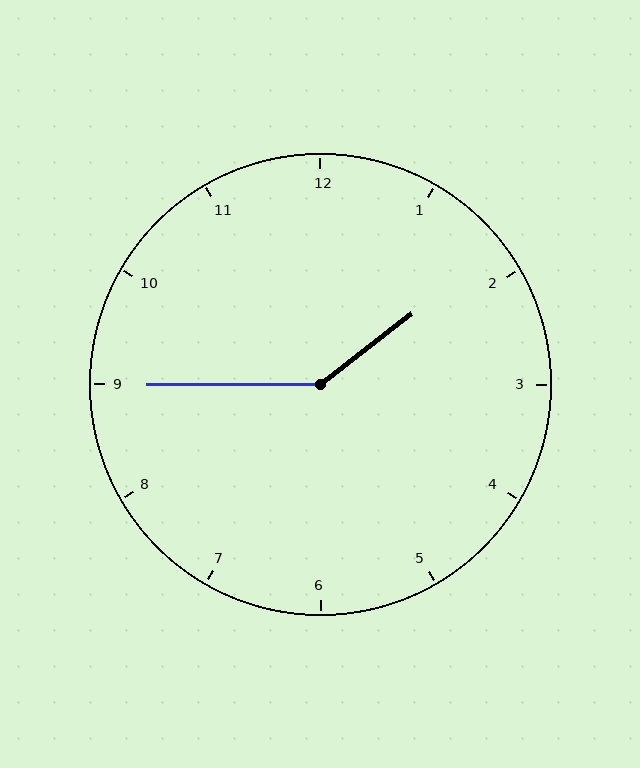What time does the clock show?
1:45.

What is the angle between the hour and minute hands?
Approximately 142 degrees.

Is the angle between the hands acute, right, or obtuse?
It is obtuse.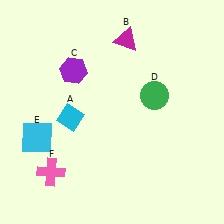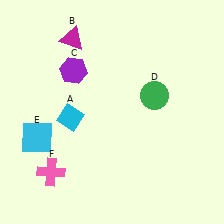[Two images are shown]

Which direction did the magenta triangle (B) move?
The magenta triangle (B) moved left.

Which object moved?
The magenta triangle (B) moved left.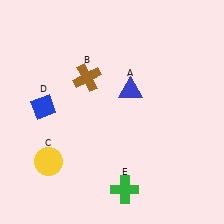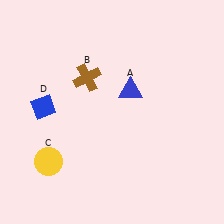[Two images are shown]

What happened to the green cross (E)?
The green cross (E) was removed in Image 2. It was in the bottom-right area of Image 1.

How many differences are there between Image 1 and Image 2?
There is 1 difference between the two images.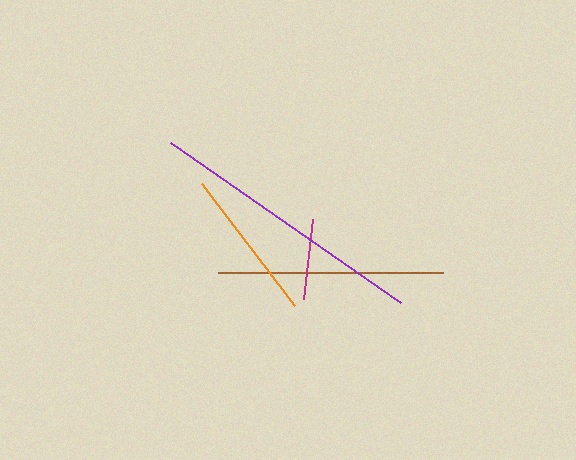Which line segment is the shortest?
The magenta line is the shortest at approximately 81 pixels.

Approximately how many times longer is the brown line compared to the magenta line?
The brown line is approximately 2.8 times the length of the magenta line.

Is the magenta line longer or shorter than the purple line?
The purple line is longer than the magenta line.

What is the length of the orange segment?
The orange segment is approximately 153 pixels long.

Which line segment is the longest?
The purple line is the longest at approximately 280 pixels.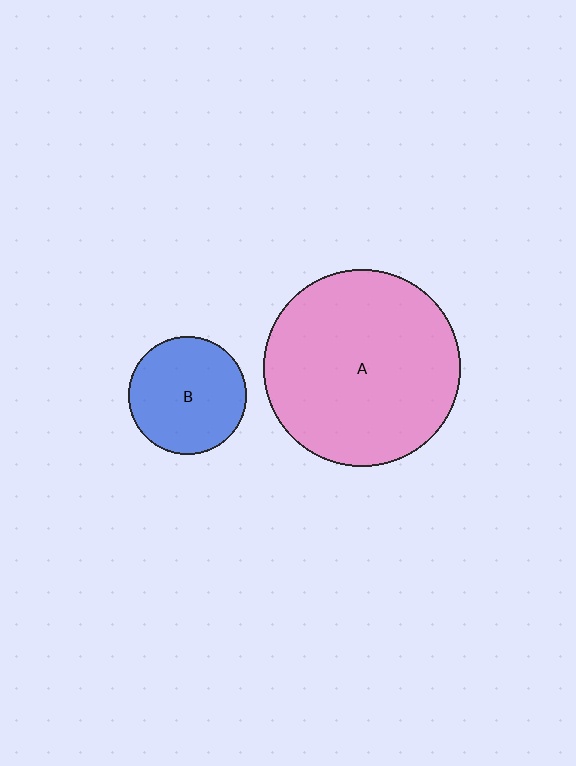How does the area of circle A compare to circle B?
Approximately 2.8 times.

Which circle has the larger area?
Circle A (pink).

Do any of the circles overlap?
No, none of the circles overlap.